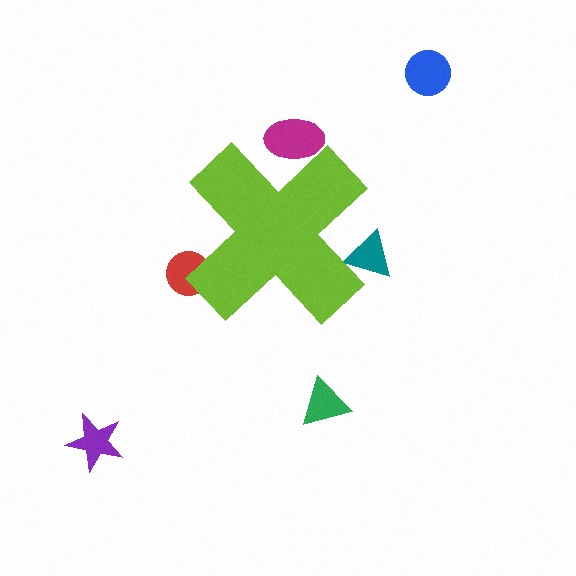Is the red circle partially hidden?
Yes, the red circle is partially hidden behind the lime cross.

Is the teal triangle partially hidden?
Yes, the teal triangle is partially hidden behind the lime cross.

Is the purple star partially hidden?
No, the purple star is fully visible.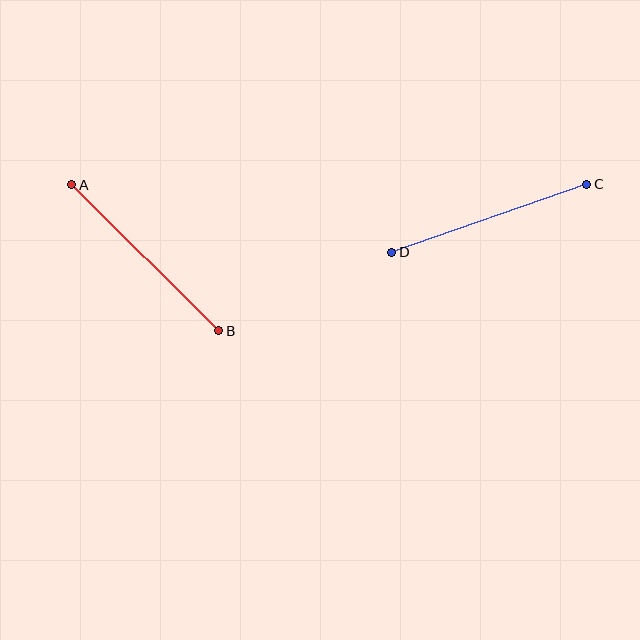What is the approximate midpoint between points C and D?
The midpoint is at approximately (489, 218) pixels.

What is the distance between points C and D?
The distance is approximately 207 pixels.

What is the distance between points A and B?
The distance is approximately 207 pixels.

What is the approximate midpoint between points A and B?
The midpoint is at approximately (145, 258) pixels.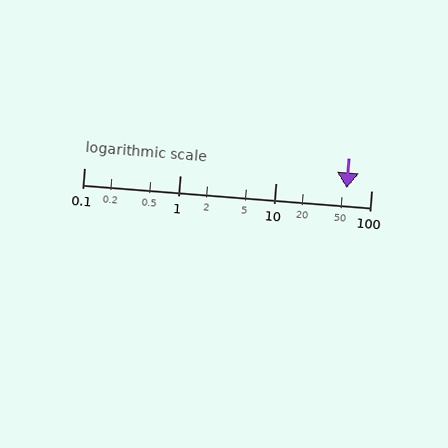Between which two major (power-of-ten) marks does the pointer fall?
The pointer is between 10 and 100.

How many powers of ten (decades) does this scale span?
The scale spans 3 decades, from 0.1 to 100.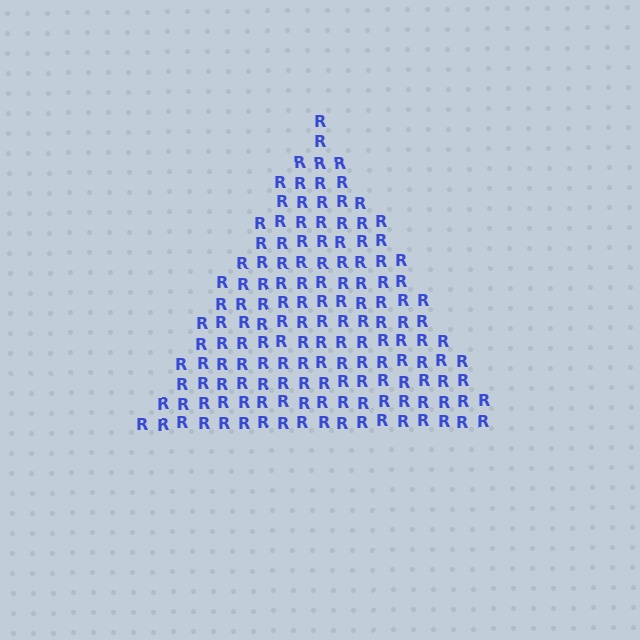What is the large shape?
The large shape is a triangle.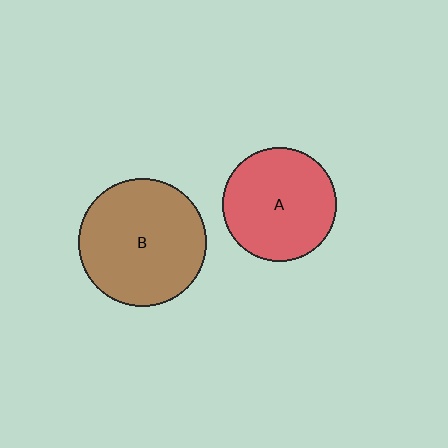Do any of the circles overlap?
No, none of the circles overlap.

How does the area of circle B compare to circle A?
Approximately 1.3 times.